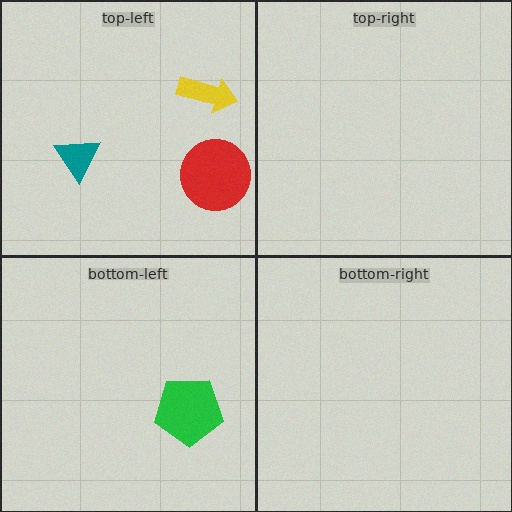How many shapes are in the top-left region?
3.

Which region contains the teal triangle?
The top-left region.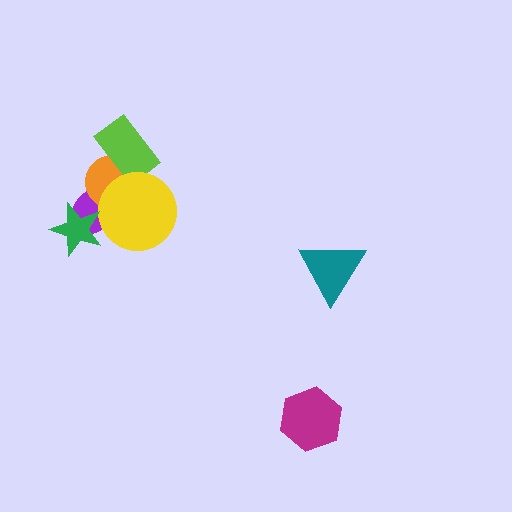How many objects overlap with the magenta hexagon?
0 objects overlap with the magenta hexagon.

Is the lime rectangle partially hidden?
Yes, it is partially covered by another shape.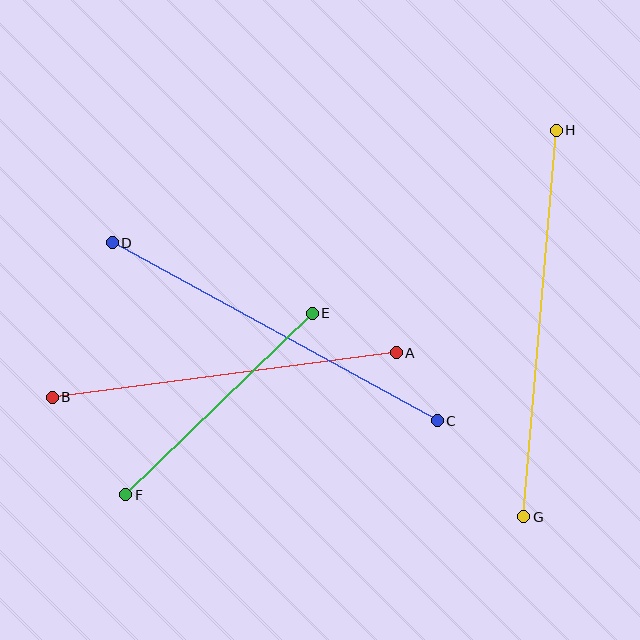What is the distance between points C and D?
The distance is approximately 370 pixels.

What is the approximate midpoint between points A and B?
The midpoint is at approximately (224, 375) pixels.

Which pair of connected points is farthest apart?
Points G and H are farthest apart.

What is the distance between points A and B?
The distance is approximately 347 pixels.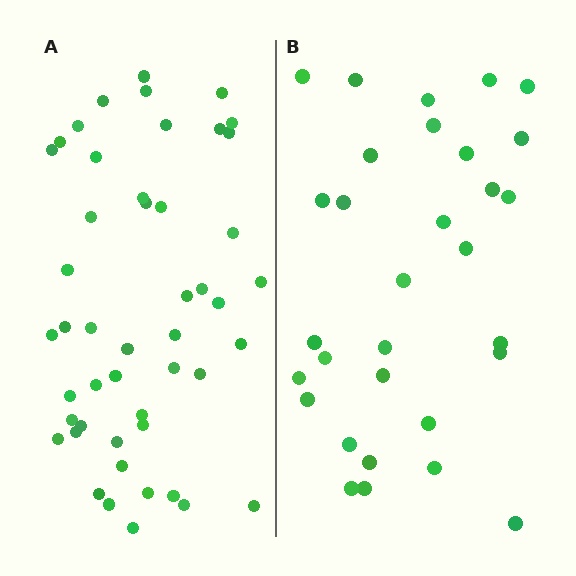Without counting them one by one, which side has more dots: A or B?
Region A (the left region) has more dots.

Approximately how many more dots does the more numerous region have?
Region A has approximately 15 more dots than region B.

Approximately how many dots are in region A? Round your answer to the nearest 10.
About 50 dots. (The exact count is 48, which rounds to 50.)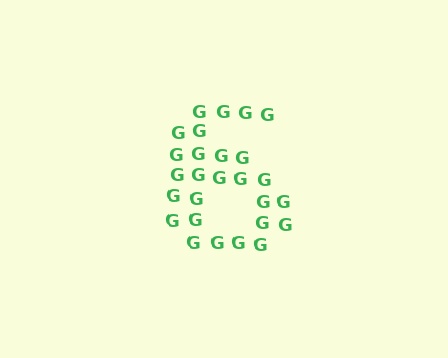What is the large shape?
The large shape is the digit 6.